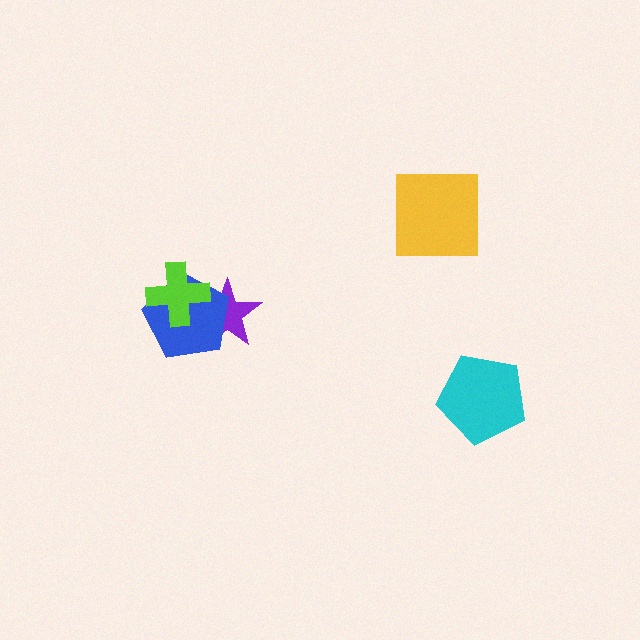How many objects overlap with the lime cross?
2 objects overlap with the lime cross.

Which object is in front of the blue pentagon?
The lime cross is in front of the blue pentagon.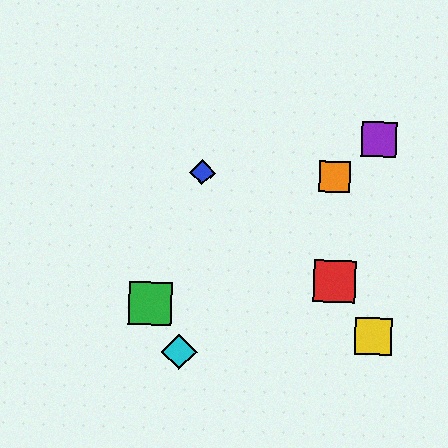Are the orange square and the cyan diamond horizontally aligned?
No, the orange square is at y≈177 and the cyan diamond is at y≈352.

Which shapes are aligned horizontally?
The blue diamond, the orange square are aligned horizontally.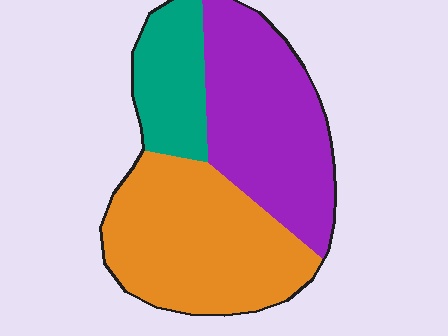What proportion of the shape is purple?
Purple takes up between a third and a half of the shape.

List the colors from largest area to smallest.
From largest to smallest: orange, purple, teal.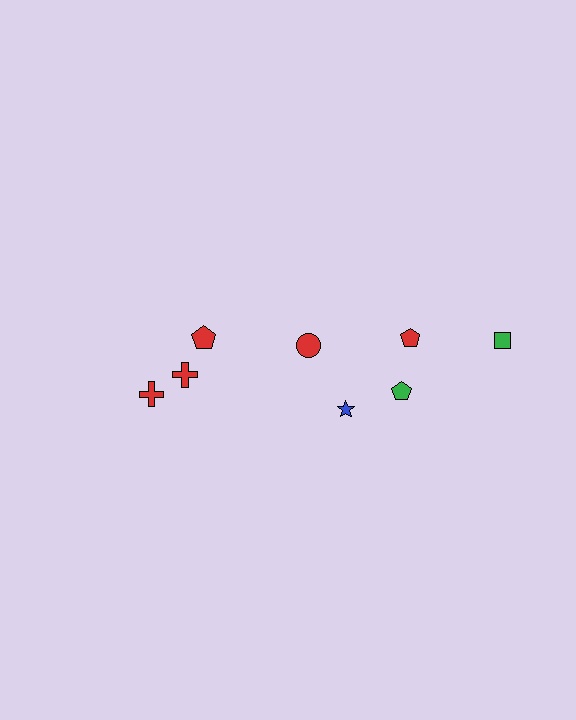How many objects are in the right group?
There are 5 objects.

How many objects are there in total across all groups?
There are 8 objects.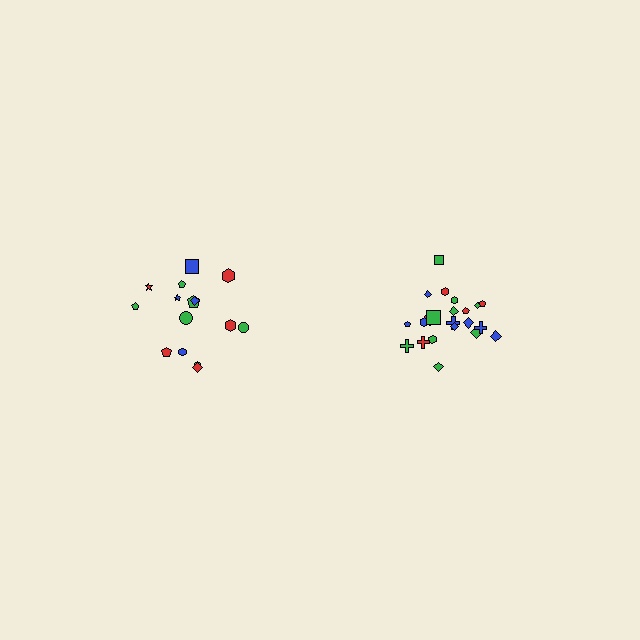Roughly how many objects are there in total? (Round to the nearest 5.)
Roughly 35 objects in total.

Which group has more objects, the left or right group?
The right group.